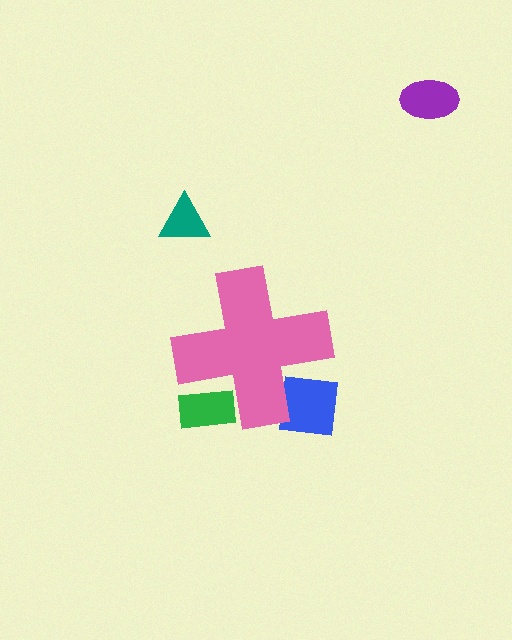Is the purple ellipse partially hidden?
No, the purple ellipse is fully visible.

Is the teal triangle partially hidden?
No, the teal triangle is fully visible.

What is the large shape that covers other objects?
A pink cross.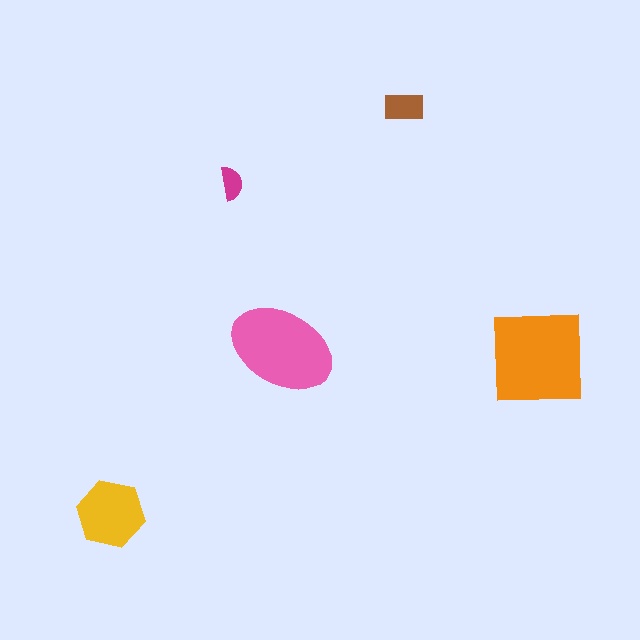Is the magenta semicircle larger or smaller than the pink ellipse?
Smaller.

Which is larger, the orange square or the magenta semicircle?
The orange square.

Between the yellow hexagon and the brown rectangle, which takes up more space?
The yellow hexagon.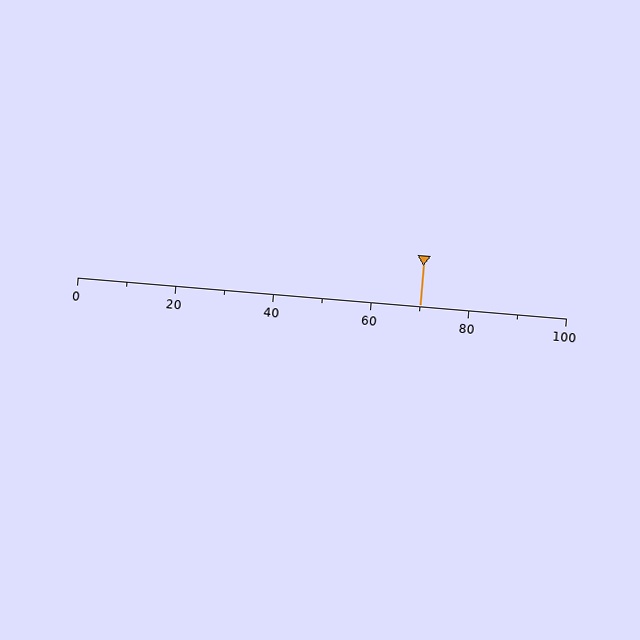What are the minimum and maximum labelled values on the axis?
The axis runs from 0 to 100.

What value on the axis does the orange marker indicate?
The marker indicates approximately 70.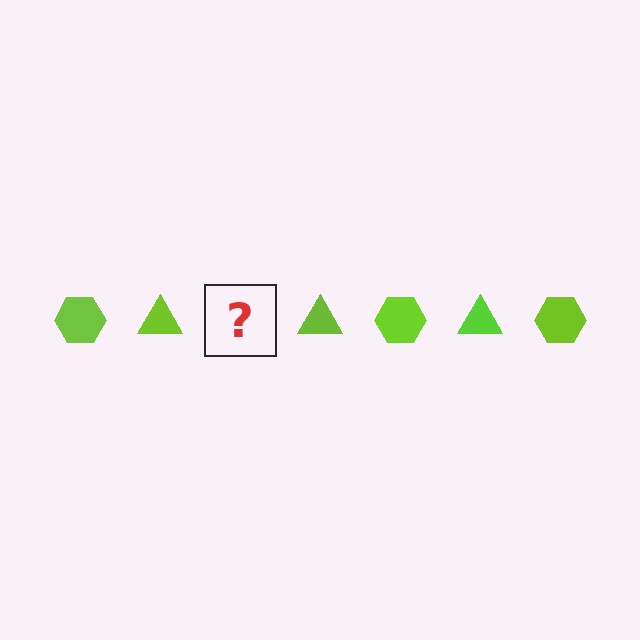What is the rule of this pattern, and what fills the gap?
The rule is that the pattern cycles through hexagon, triangle shapes in lime. The gap should be filled with a lime hexagon.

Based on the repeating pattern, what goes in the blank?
The blank should be a lime hexagon.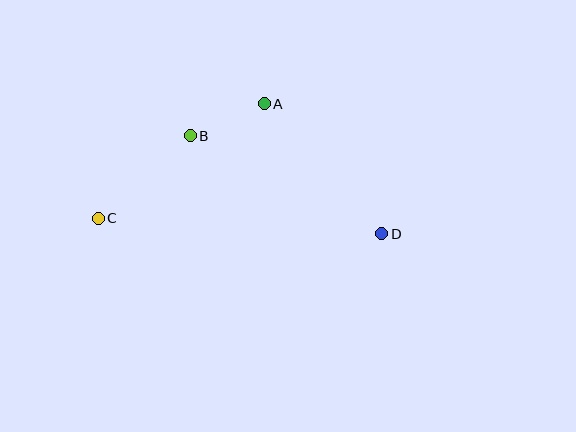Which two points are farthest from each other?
Points C and D are farthest from each other.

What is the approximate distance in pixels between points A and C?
The distance between A and C is approximately 201 pixels.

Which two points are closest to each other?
Points A and B are closest to each other.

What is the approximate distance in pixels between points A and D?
The distance between A and D is approximately 175 pixels.